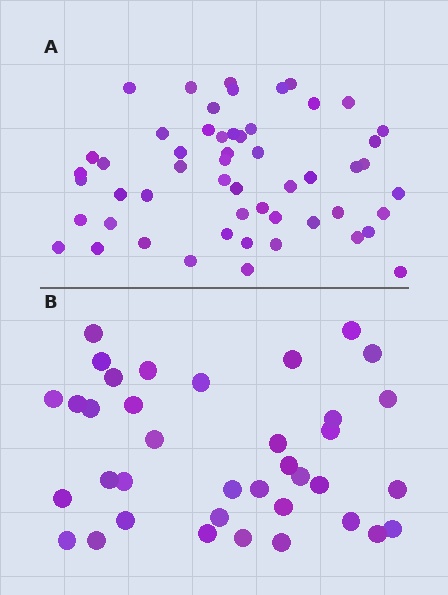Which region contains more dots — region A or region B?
Region A (the top region) has more dots.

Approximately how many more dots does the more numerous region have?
Region A has approximately 15 more dots than region B.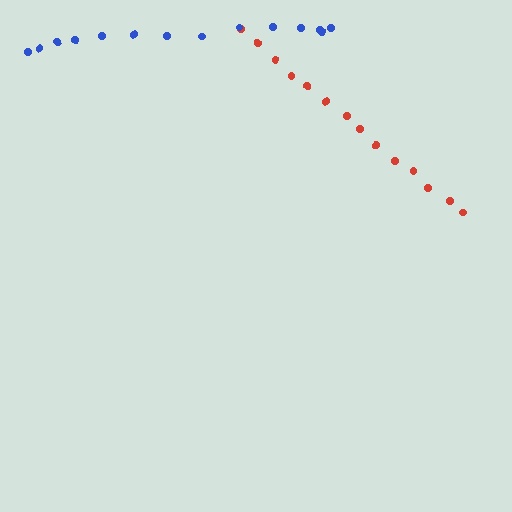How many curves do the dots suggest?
There are 2 distinct paths.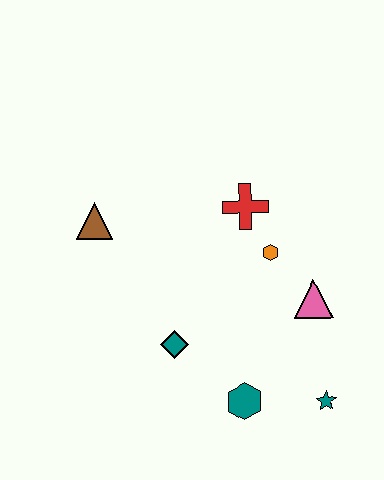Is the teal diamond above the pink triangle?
No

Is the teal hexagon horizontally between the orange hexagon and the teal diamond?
Yes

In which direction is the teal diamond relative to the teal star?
The teal diamond is to the left of the teal star.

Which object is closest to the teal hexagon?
The teal star is closest to the teal hexagon.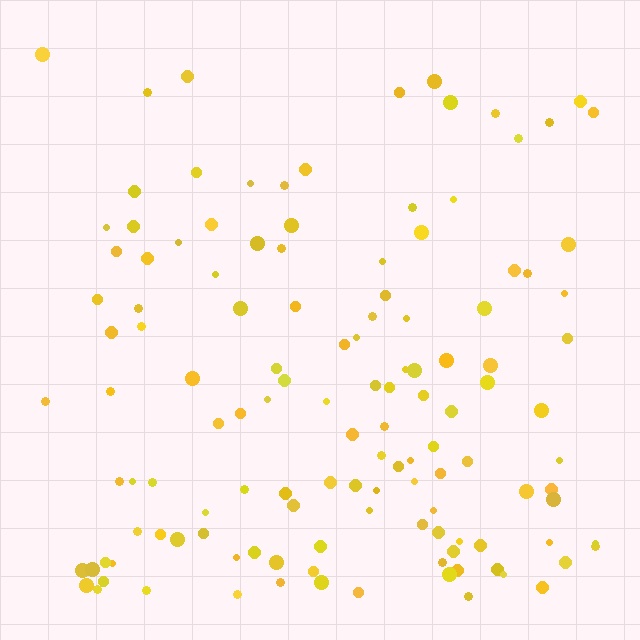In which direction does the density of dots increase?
From top to bottom, with the bottom side densest.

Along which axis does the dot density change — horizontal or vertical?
Vertical.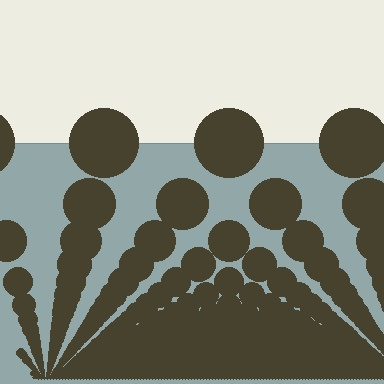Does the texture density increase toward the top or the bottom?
Density increases toward the bottom.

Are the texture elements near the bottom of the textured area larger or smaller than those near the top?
Smaller. The gradient is inverted — elements near the bottom are smaller and denser.